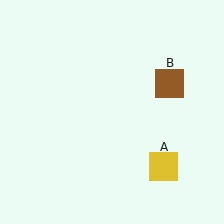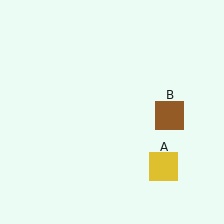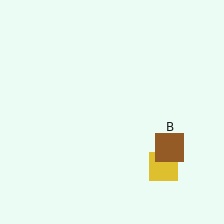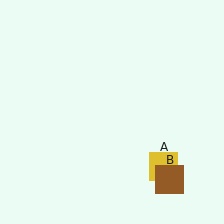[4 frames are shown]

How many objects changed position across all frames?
1 object changed position: brown square (object B).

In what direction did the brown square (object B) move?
The brown square (object B) moved down.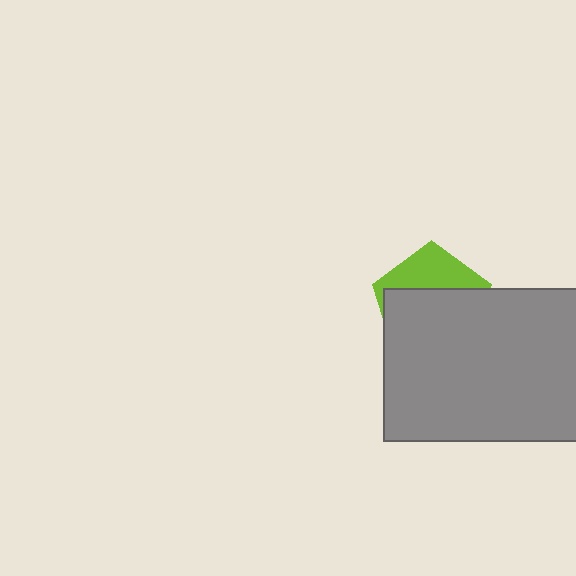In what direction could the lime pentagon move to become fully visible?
The lime pentagon could move up. That would shift it out from behind the gray rectangle entirely.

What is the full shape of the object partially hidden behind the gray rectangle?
The partially hidden object is a lime pentagon.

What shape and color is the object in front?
The object in front is a gray rectangle.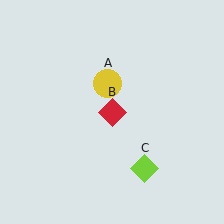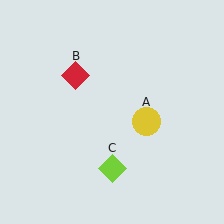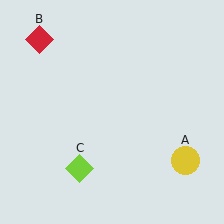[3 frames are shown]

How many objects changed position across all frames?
3 objects changed position: yellow circle (object A), red diamond (object B), lime diamond (object C).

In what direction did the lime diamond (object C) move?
The lime diamond (object C) moved left.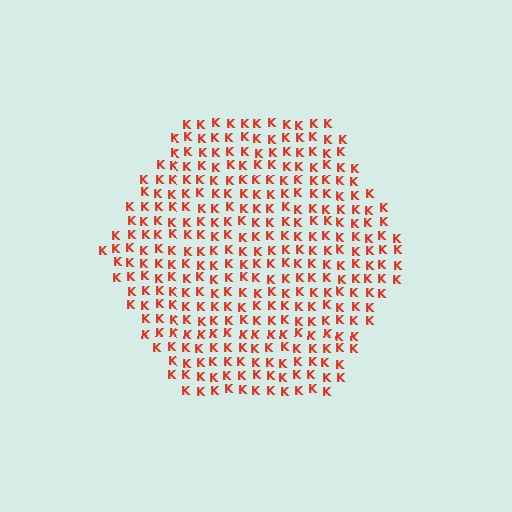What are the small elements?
The small elements are letter K's.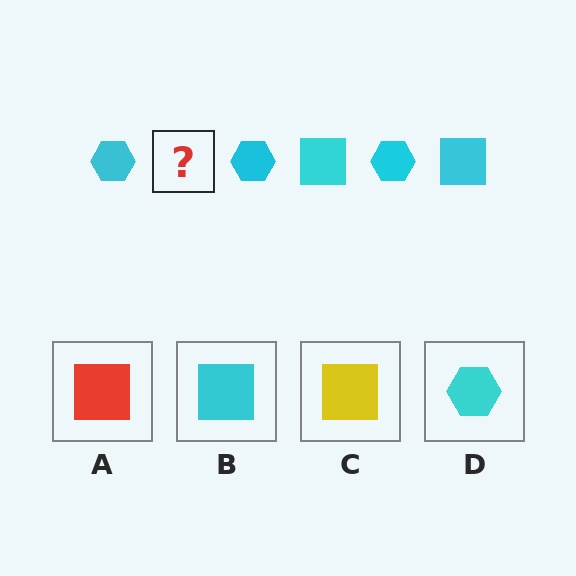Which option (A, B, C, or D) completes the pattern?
B.